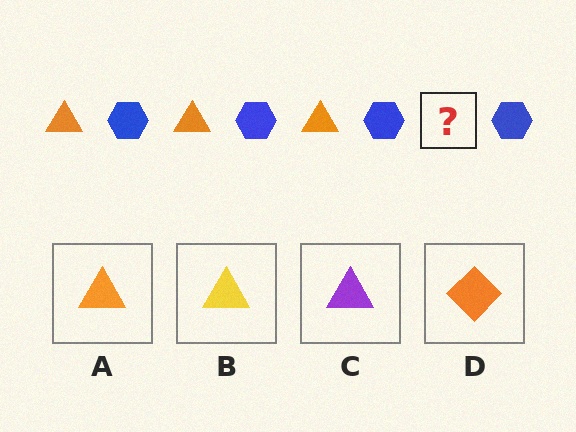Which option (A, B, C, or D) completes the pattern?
A.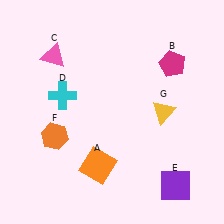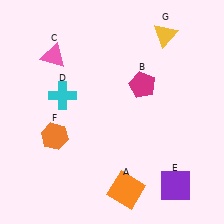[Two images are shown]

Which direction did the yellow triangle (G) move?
The yellow triangle (G) moved up.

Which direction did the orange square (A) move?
The orange square (A) moved right.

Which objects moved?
The objects that moved are: the orange square (A), the magenta pentagon (B), the yellow triangle (G).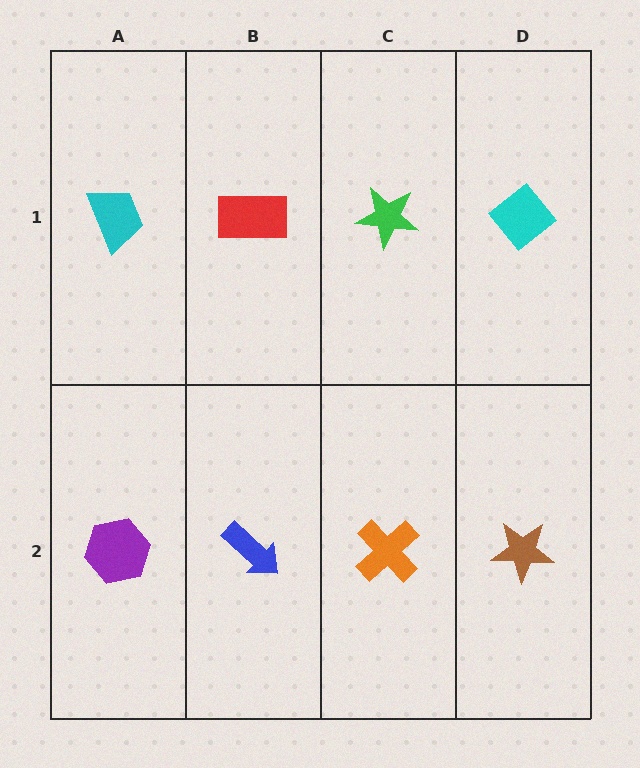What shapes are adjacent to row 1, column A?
A purple hexagon (row 2, column A), a red rectangle (row 1, column B).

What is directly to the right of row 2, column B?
An orange cross.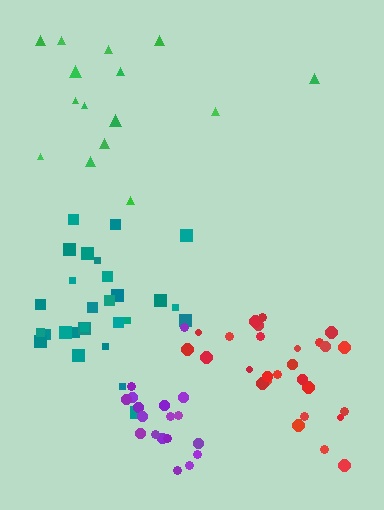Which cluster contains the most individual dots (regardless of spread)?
Teal (28).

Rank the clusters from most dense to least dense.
red, purple, teal, green.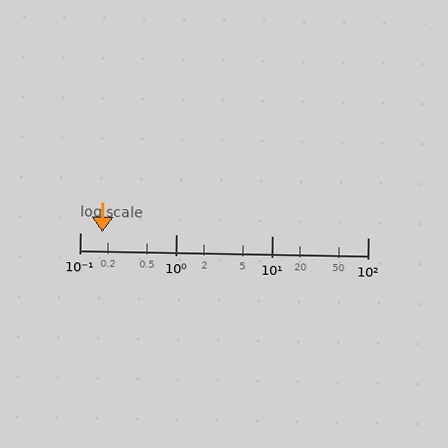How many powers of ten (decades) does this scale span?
The scale spans 3 decades, from 0.1 to 100.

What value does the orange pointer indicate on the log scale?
The pointer indicates approximately 0.17.